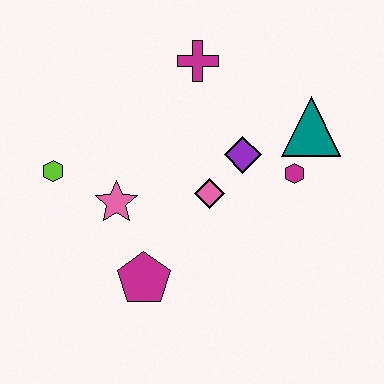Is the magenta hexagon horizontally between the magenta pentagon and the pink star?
No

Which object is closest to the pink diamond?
The purple diamond is closest to the pink diamond.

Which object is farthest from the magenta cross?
The magenta pentagon is farthest from the magenta cross.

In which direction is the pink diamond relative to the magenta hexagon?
The pink diamond is to the left of the magenta hexagon.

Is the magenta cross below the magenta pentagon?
No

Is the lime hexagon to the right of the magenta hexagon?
No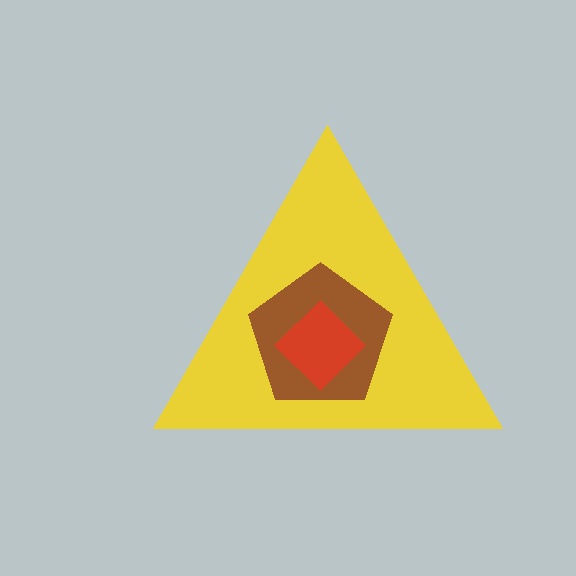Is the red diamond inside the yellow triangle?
Yes.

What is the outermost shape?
The yellow triangle.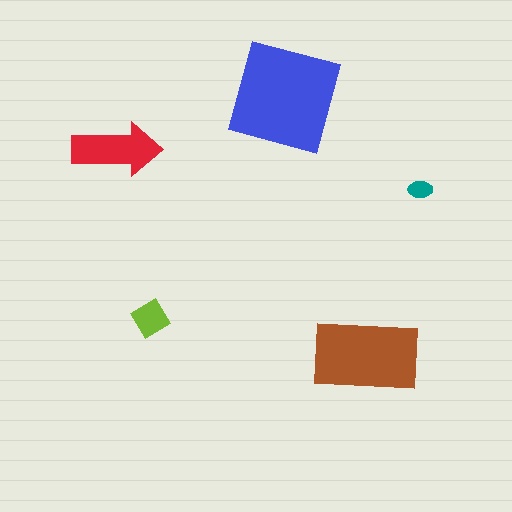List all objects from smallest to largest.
The teal ellipse, the lime diamond, the red arrow, the brown rectangle, the blue diamond.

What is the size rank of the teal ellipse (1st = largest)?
5th.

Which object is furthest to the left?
The red arrow is leftmost.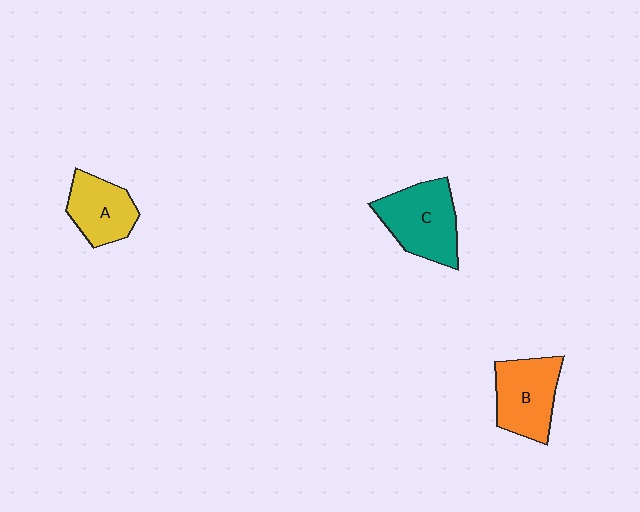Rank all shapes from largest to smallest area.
From largest to smallest: C (teal), B (orange), A (yellow).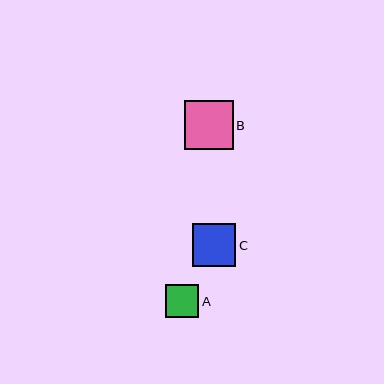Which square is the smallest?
Square A is the smallest with a size of approximately 33 pixels.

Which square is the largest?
Square B is the largest with a size of approximately 49 pixels.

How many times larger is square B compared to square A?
Square B is approximately 1.5 times the size of square A.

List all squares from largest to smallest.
From largest to smallest: B, C, A.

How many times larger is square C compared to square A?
Square C is approximately 1.3 times the size of square A.